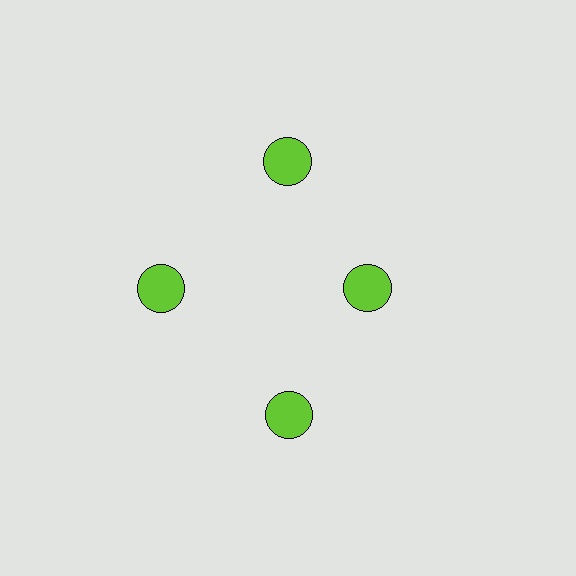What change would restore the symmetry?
The symmetry would be restored by moving it outward, back onto the ring so that all 4 circles sit at equal angles and equal distance from the center.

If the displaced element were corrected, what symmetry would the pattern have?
It would have 4-fold rotational symmetry — the pattern would map onto itself every 90 degrees.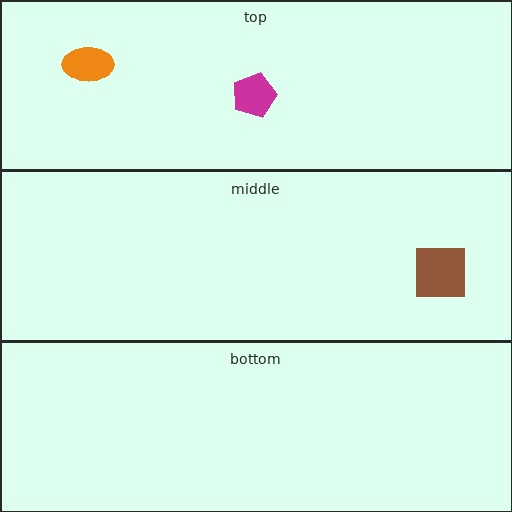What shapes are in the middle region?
The brown square.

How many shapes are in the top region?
2.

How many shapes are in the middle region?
1.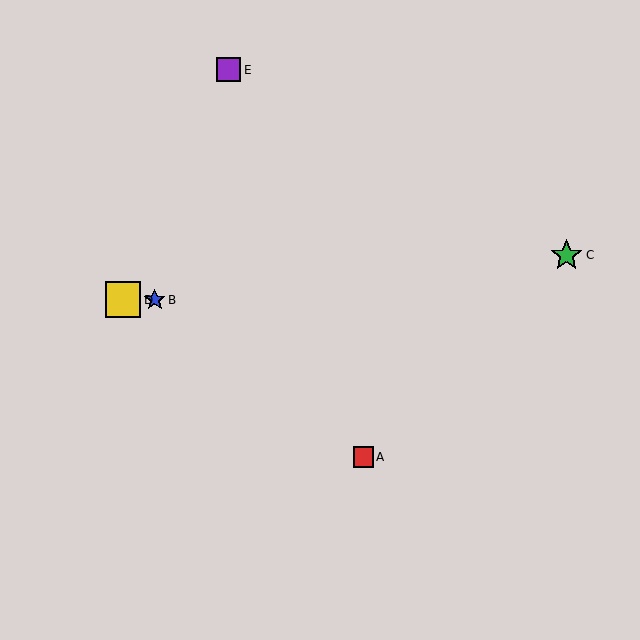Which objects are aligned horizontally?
Objects B, D are aligned horizontally.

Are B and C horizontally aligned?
No, B is at y≈300 and C is at y≈255.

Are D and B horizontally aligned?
Yes, both are at y≈300.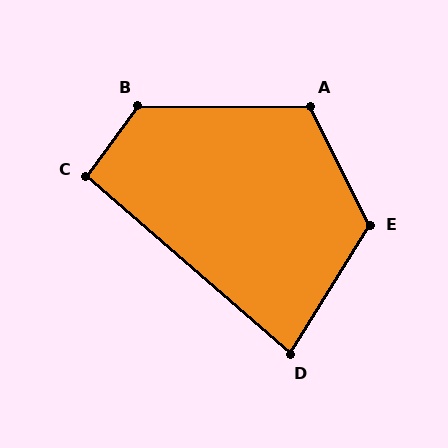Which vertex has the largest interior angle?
B, at approximately 126 degrees.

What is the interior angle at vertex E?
Approximately 122 degrees (obtuse).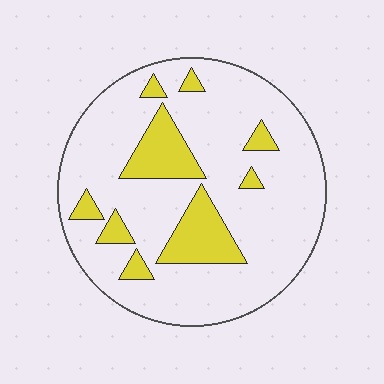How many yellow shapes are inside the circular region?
9.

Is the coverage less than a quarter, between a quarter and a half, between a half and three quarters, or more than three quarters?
Less than a quarter.